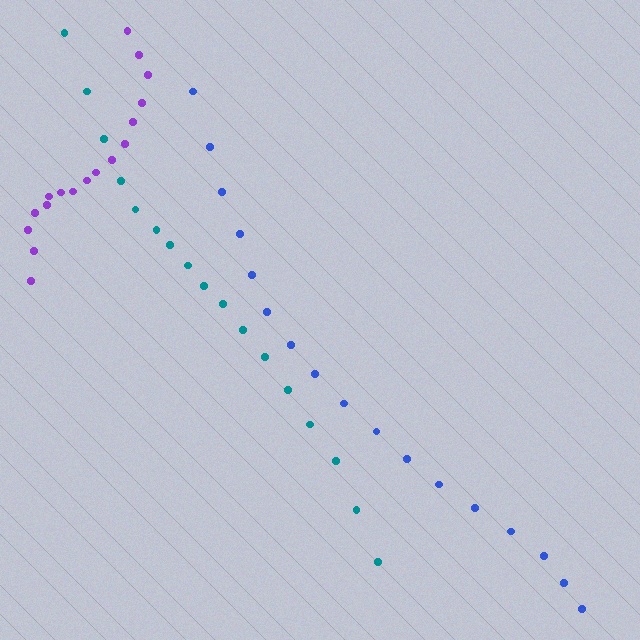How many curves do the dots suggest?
There are 3 distinct paths.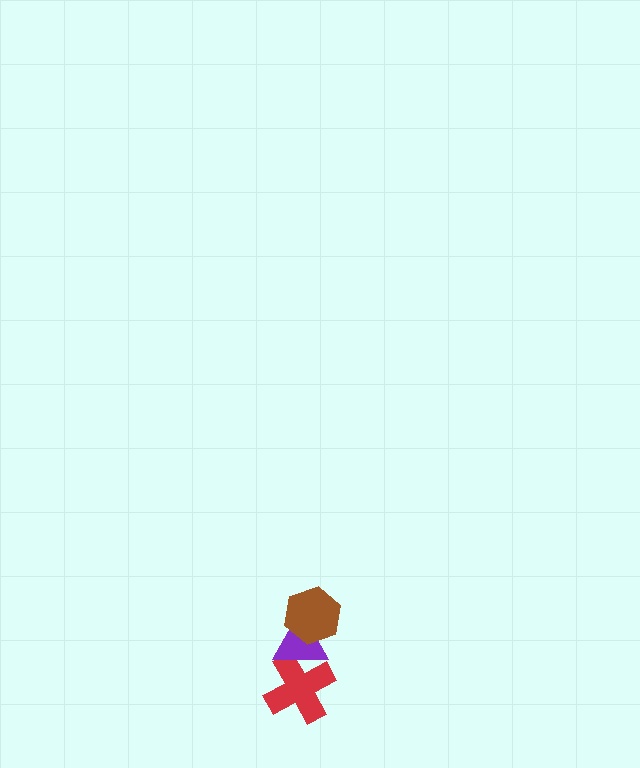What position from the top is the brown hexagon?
The brown hexagon is 1st from the top.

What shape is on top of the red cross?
The purple triangle is on top of the red cross.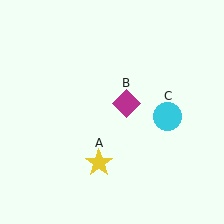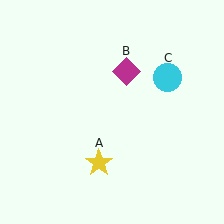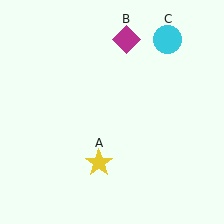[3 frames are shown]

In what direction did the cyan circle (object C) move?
The cyan circle (object C) moved up.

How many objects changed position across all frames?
2 objects changed position: magenta diamond (object B), cyan circle (object C).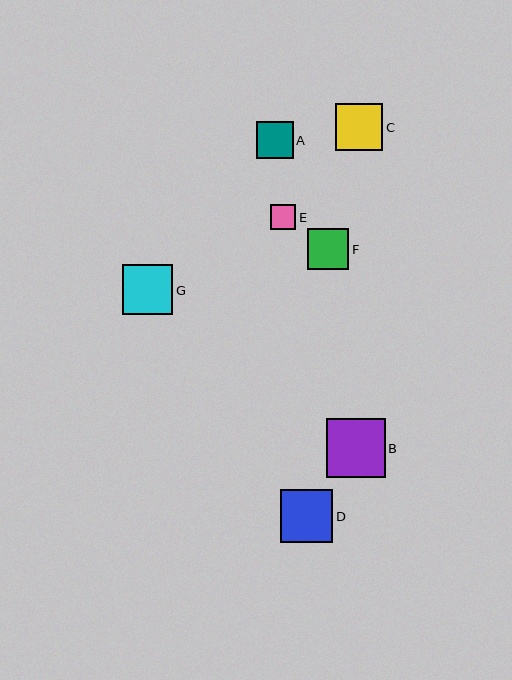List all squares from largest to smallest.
From largest to smallest: B, D, G, C, F, A, E.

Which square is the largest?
Square B is the largest with a size of approximately 59 pixels.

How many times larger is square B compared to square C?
Square B is approximately 1.3 times the size of square C.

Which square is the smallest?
Square E is the smallest with a size of approximately 25 pixels.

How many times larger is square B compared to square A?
Square B is approximately 1.6 times the size of square A.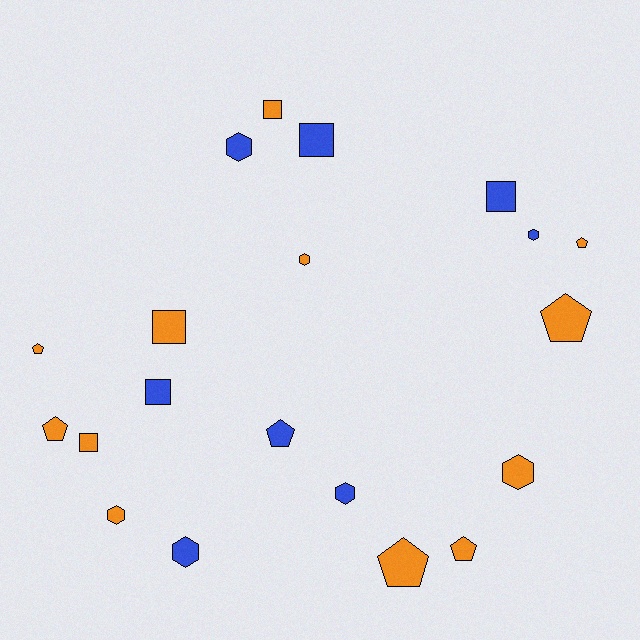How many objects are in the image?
There are 20 objects.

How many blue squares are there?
There are 3 blue squares.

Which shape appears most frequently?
Hexagon, with 7 objects.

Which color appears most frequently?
Orange, with 12 objects.